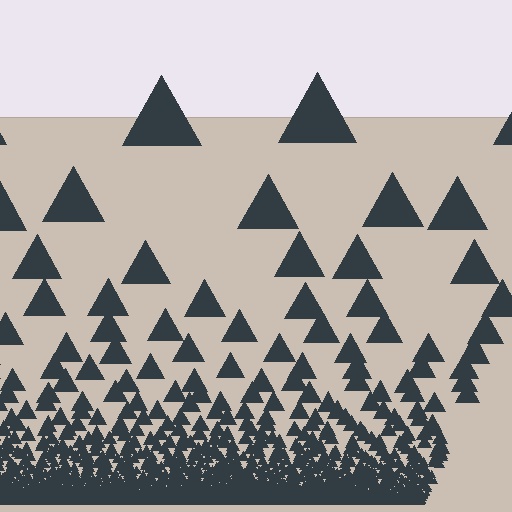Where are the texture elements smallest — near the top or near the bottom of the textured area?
Near the bottom.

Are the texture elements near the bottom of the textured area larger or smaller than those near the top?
Smaller. The gradient is inverted — elements near the bottom are smaller and denser.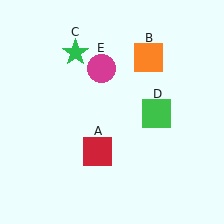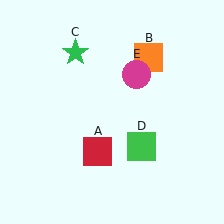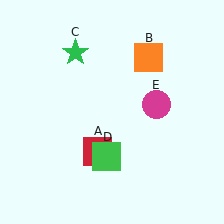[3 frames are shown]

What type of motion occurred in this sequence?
The green square (object D), magenta circle (object E) rotated clockwise around the center of the scene.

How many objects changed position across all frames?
2 objects changed position: green square (object D), magenta circle (object E).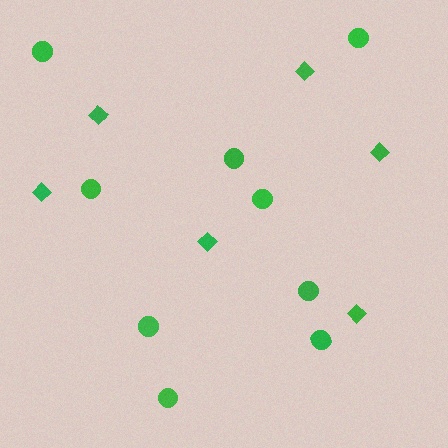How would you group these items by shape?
There are 2 groups: one group of circles (9) and one group of diamonds (6).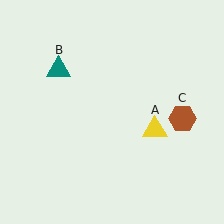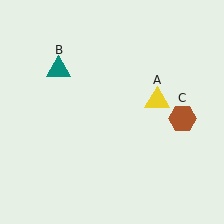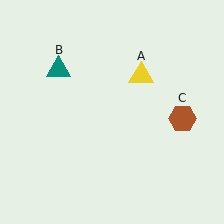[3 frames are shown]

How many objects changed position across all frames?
1 object changed position: yellow triangle (object A).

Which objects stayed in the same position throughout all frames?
Teal triangle (object B) and brown hexagon (object C) remained stationary.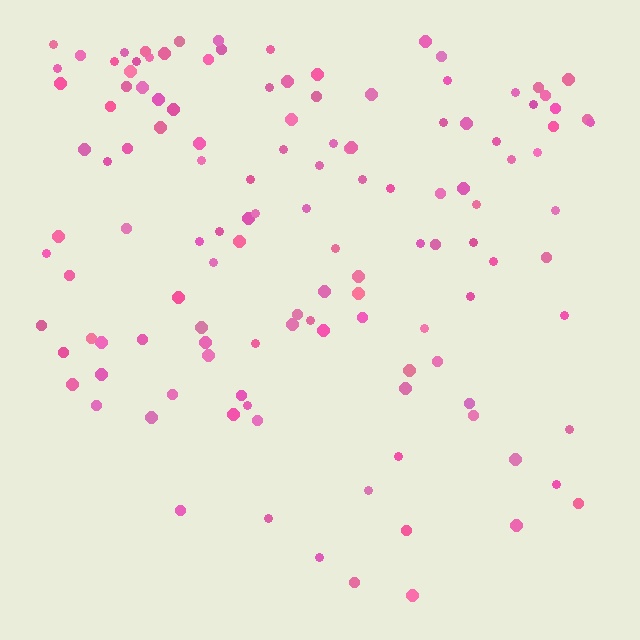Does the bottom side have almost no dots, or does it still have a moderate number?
Still a moderate number, just noticeably fewer than the top.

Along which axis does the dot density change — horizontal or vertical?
Vertical.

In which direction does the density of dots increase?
From bottom to top, with the top side densest.